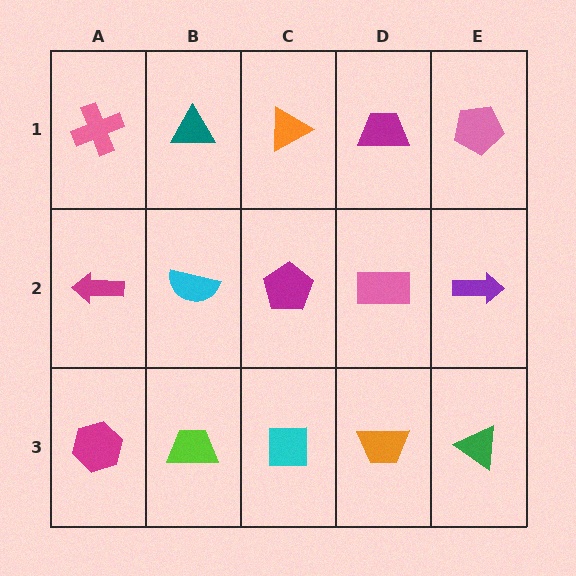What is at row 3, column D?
An orange trapezoid.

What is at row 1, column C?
An orange triangle.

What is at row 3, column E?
A green triangle.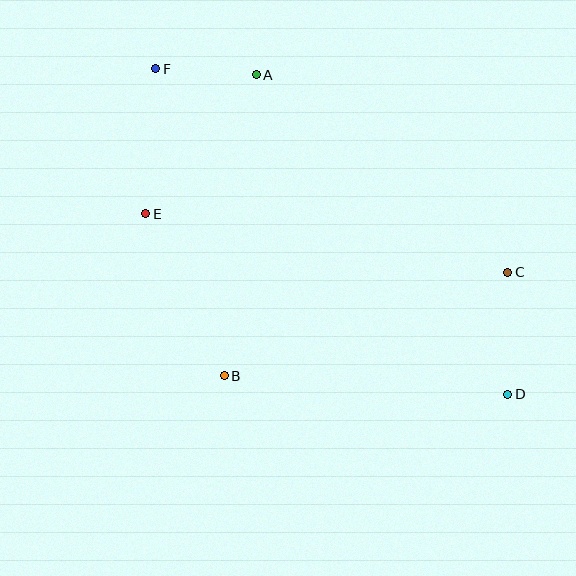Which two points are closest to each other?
Points A and F are closest to each other.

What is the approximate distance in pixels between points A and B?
The distance between A and B is approximately 303 pixels.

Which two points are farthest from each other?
Points D and F are farthest from each other.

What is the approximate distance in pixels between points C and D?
The distance between C and D is approximately 122 pixels.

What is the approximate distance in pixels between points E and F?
The distance between E and F is approximately 145 pixels.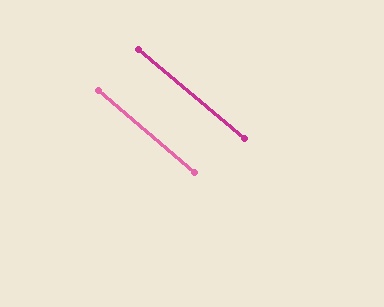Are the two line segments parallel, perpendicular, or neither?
Parallel — their directions differ by only 0.9°.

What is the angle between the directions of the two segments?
Approximately 1 degree.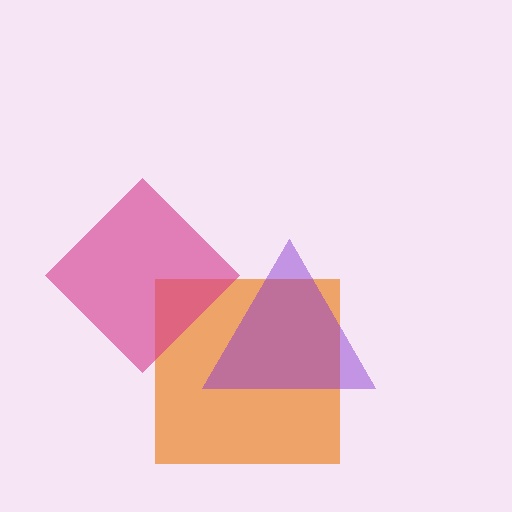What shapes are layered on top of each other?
The layered shapes are: an orange square, a purple triangle, a magenta diamond.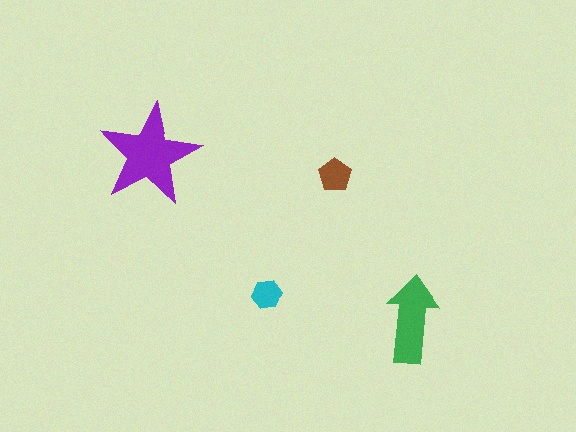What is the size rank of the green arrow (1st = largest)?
2nd.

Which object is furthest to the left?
The purple star is leftmost.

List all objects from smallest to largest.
The cyan hexagon, the brown pentagon, the green arrow, the purple star.